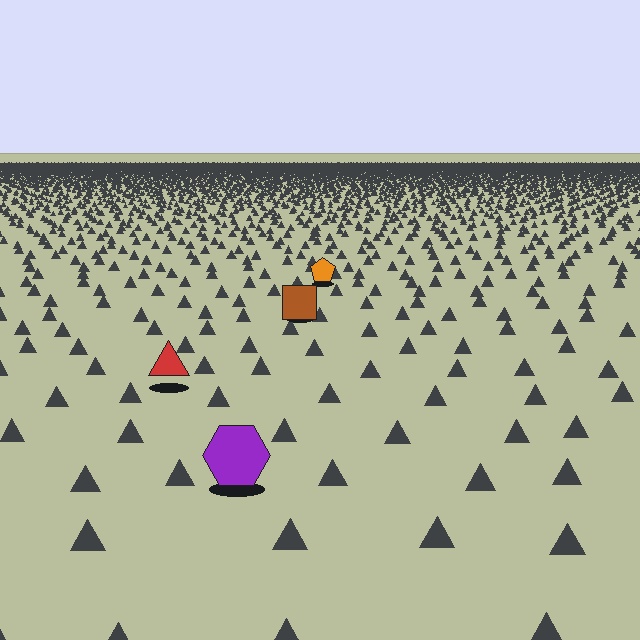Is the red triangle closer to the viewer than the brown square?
Yes. The red triangle is closer — you can tell from the texture gradient: the ground texture is coarser near it.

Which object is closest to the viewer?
The purple hexagon is closest. The texture marks near it are larger and more spread out.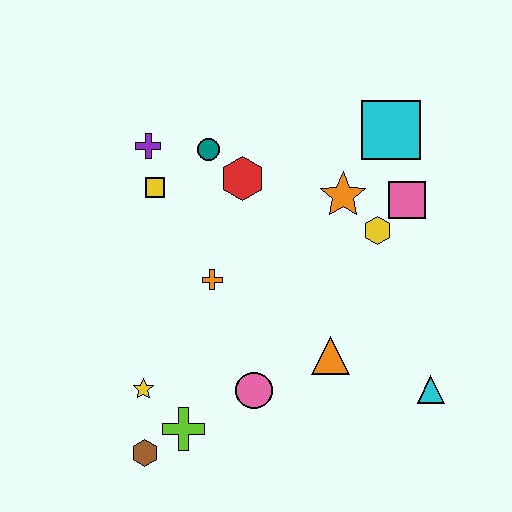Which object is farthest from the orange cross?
The cyan triangle is farthest from the orange cross.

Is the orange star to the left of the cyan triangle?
Yes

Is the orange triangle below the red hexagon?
Yes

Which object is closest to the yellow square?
The purple cross is closest to the yellow square.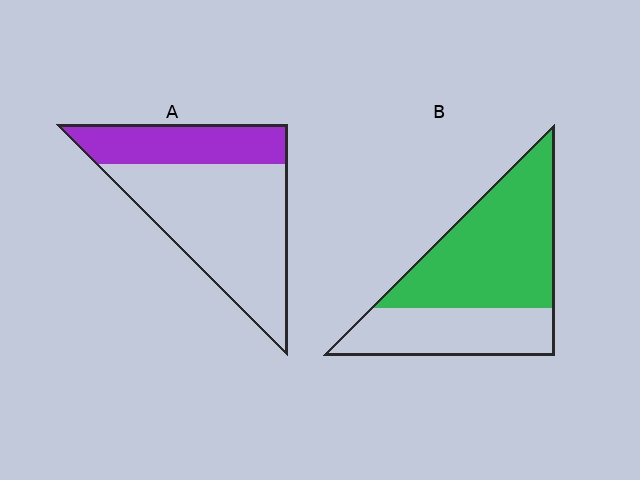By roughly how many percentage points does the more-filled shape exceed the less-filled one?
By roughly 30 percentage points (B over A).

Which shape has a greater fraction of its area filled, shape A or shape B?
Shape B.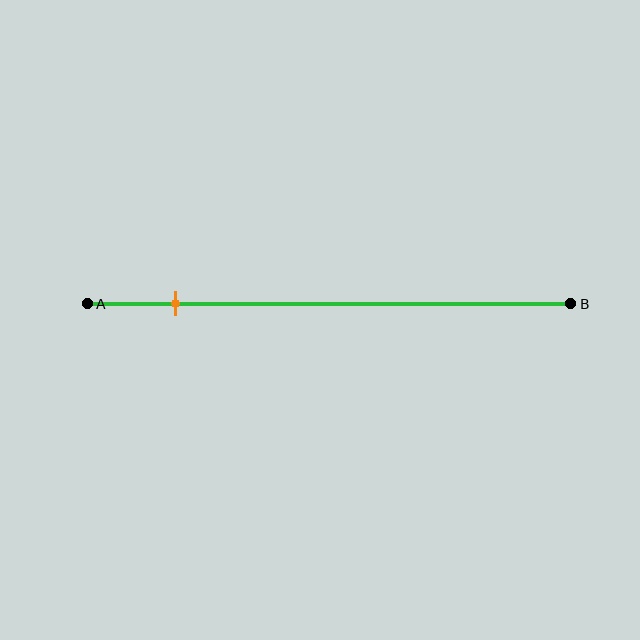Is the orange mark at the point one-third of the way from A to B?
No, the mark is at about 20% from A, not at the 33% one-third point.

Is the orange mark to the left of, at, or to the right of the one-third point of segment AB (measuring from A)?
The orange mark is to the left of the one-third point of segment AB.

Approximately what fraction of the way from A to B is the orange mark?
The orange mark is approximately 20% of the way from A to B.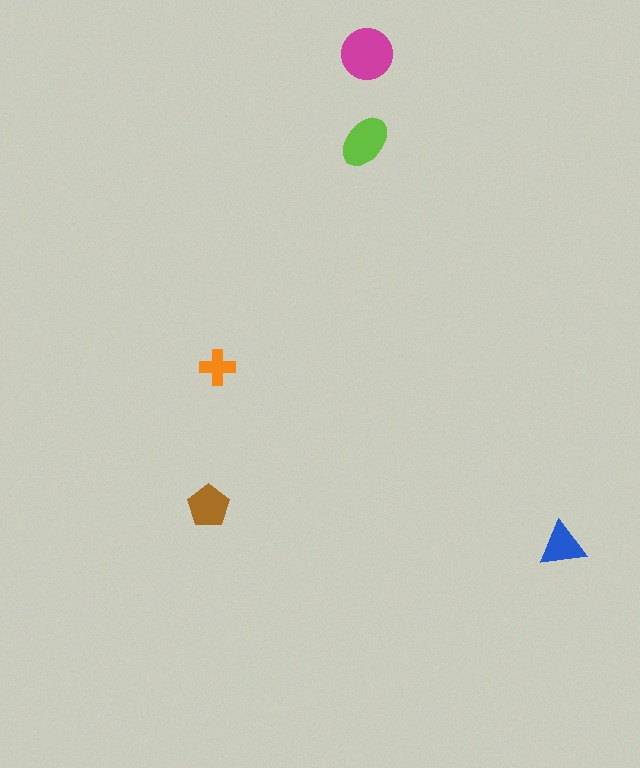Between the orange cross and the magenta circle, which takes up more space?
The magenta circle.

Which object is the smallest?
The orange cross.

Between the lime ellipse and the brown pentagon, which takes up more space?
The lime ellipse.